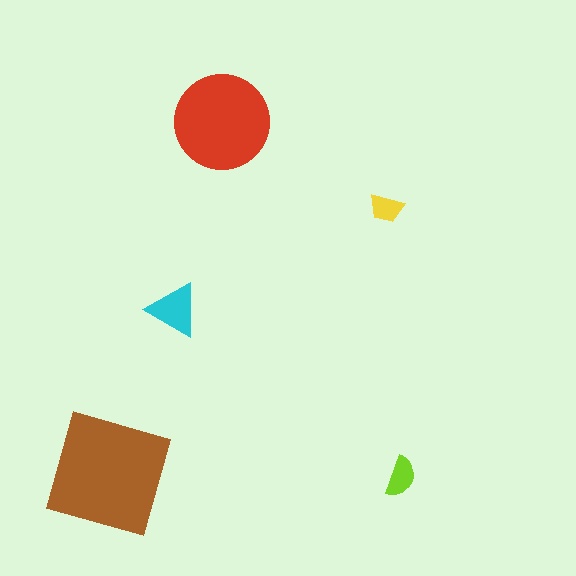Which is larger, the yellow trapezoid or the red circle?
The red circle.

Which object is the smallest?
The yellow trapezoid.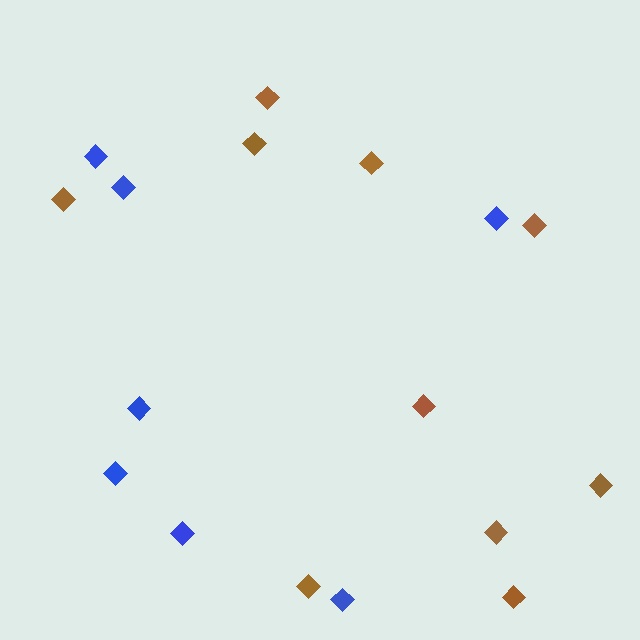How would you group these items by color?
There are 2 groups: one group of blue diamonds (7) and one group of brown diamonds (10).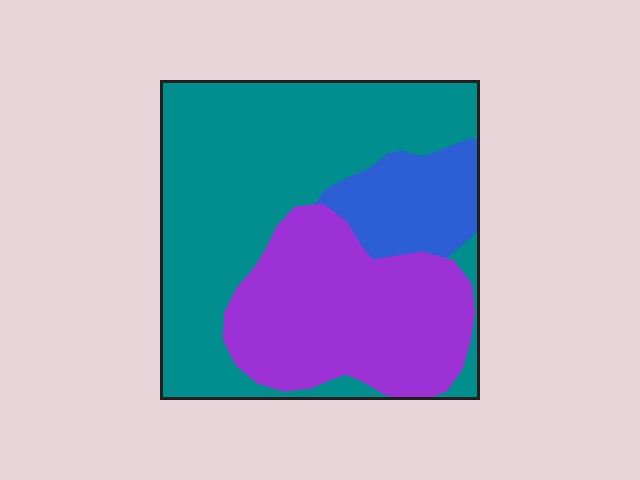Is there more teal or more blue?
Teal.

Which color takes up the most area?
Teal, at roughly 55%.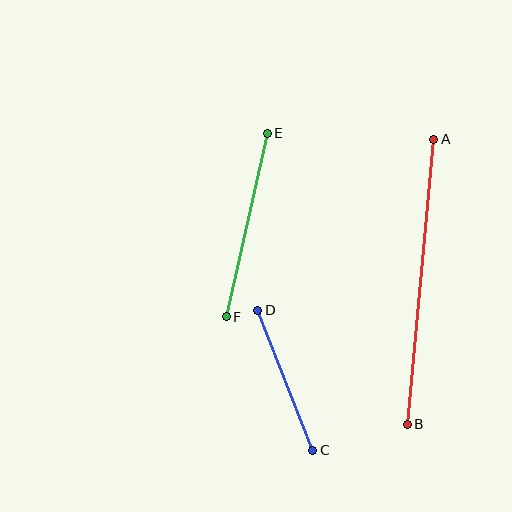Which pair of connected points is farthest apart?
Points A and B are farthest apart.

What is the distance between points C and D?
The distance is approximately 150 pixels.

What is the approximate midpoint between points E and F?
The midpoint is at approximately (247, 225) pixels.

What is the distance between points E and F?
The distance is approximately 188 pixels.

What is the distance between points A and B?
The distance is approximately 287 pixels.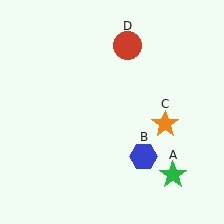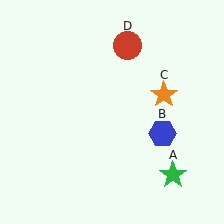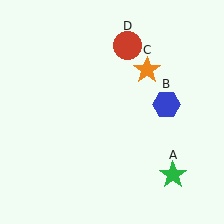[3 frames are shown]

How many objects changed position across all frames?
2 objects changed position: blue hexagon (object B), orange star (object C).